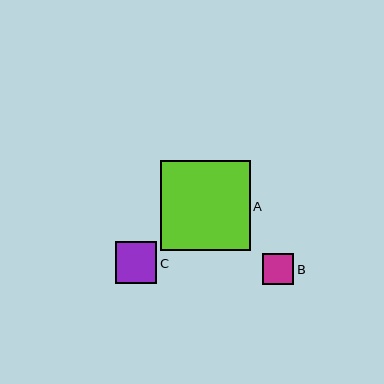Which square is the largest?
Square A is the largest with a size of approximately 90 pixels.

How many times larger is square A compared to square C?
Square A is approximately 2.2 times the size of square C.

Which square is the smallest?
Square B is the smallest with a size of approximately 31 pixels.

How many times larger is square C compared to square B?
Square C is approximately 1.3 times the size of square B.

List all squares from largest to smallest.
From largest to smallest: A, C, B.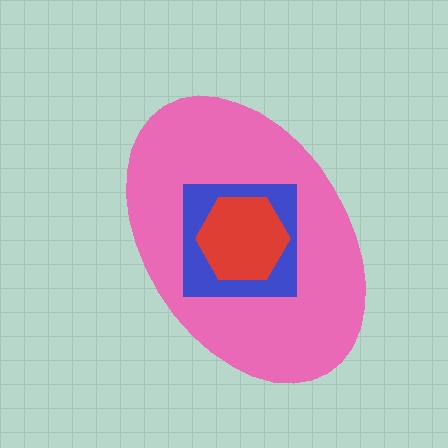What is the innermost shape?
The red hexagon.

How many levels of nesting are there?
3.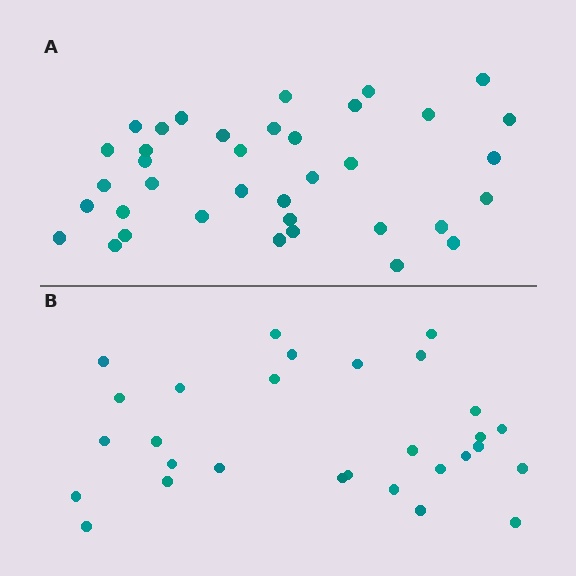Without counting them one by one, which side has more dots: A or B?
Region A (the top region) has more dots.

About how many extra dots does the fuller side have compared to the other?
Region A has roughly 8 or so more dots than region B.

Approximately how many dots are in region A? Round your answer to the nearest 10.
About 40 dots. (The exact count is 37, which rounds to 40.)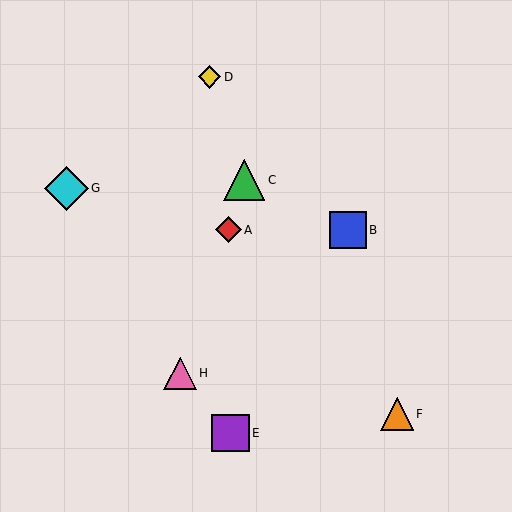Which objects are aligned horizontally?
Objects A, B are aligned horizontally.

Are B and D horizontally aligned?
No, B is at y≈230 and D is at y≈77.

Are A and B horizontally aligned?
Yes, both are at y≈230.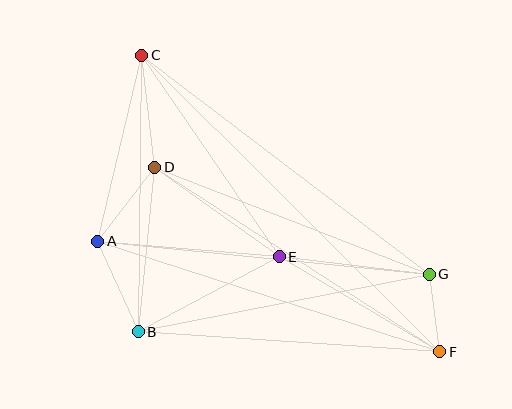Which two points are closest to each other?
Points F and G are closest to each other.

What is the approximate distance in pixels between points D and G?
The distance between D and G is approximately 295 pixels.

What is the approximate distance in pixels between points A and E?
The distance between A and E is approximately 182 pixels.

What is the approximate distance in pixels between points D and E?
The distance between D and E is approximately 153 pixels.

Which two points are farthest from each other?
Points C and F are farthest from each other.